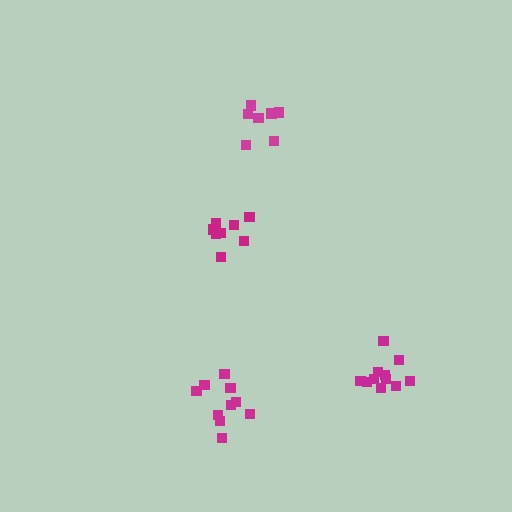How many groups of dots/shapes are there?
There are 4 groups.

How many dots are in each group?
Group 1: 8 dots, Group 2: 7 dots, Group 3: 11 dots, Group 4: 10 dots (36 total).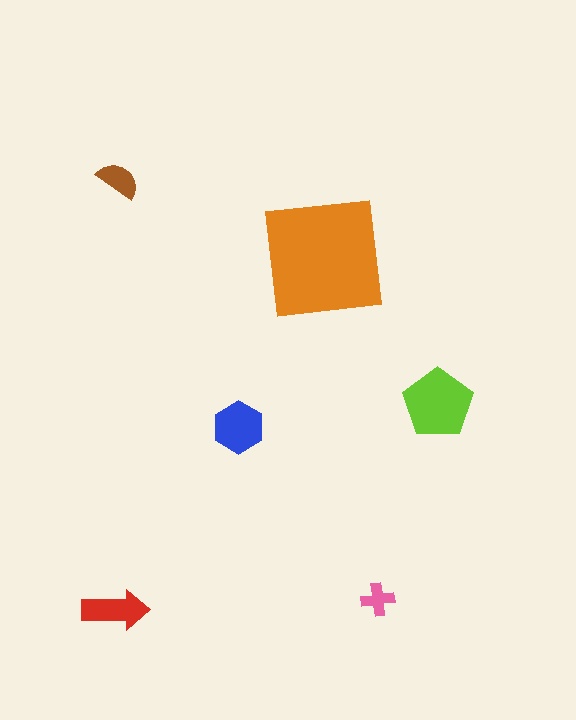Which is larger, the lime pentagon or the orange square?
The orange square.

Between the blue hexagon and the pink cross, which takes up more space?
The blue hexagon.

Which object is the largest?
The orange square.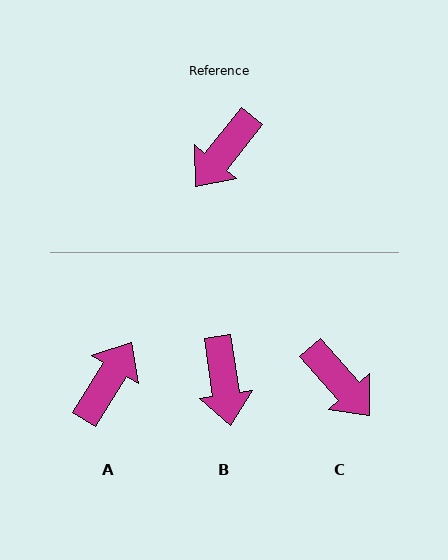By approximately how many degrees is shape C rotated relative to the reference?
Approximately 80 degrees counter-clockwise.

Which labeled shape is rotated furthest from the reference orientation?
A, about 173 degrees away.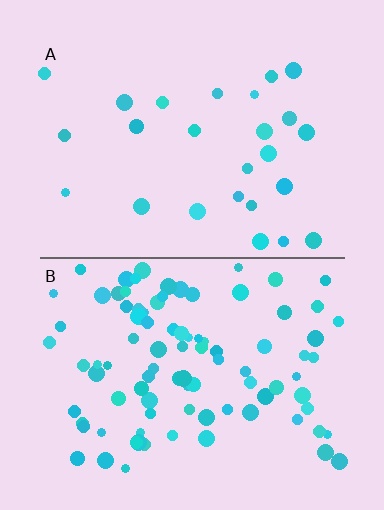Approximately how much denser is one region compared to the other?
Approximately 3.6× — region B over region A.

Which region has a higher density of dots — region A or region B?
B (the bottom).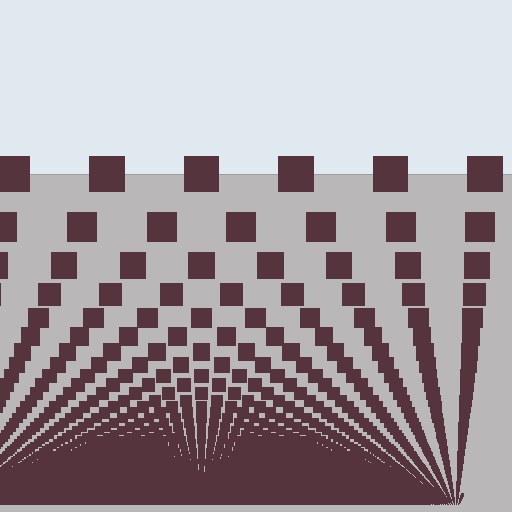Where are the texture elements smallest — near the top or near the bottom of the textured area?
Near the bottom.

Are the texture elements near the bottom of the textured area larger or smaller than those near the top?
Smaller. The gradient is inverted — elements near the bottom are smaller and denser.